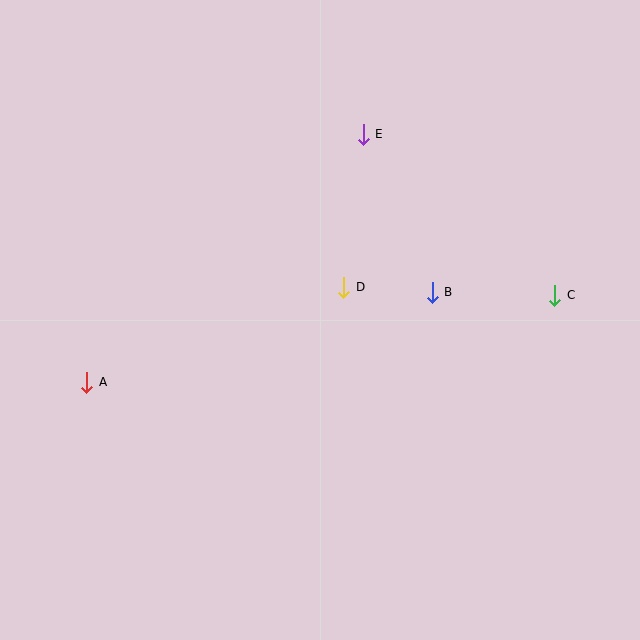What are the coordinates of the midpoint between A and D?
The midpoint between A and D is at (215, 335).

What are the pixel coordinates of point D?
Point D is at (344, 287).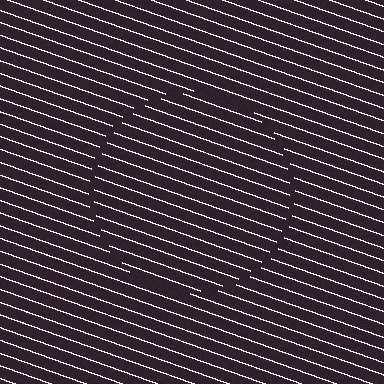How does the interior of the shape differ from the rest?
The interior of the shape contains the same grating, shifted by half a period — the contour is defined by the phase discontinuity where line-ends from the inner and outer gratings abut.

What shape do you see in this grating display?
An illusory circle. The interior of the shape contains the same grating, shifted by half a period — the contour is defined by the phase discontinuity where line-ends from the inner and outer gratings abut.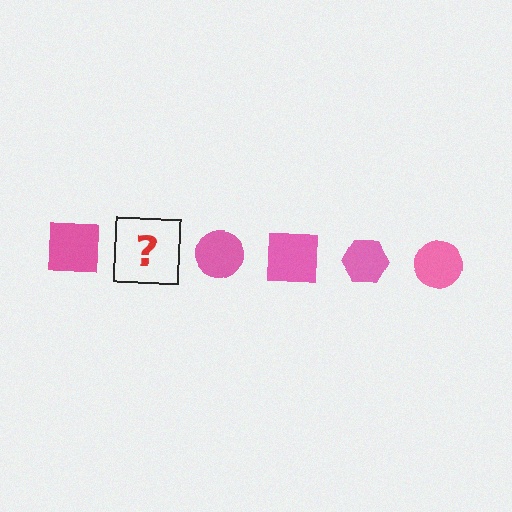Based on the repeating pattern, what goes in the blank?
The blank should be a pink hexagon.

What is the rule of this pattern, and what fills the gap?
The rule is that the pattern cycles through square, hexagon, circle shapes in pink. The gap should be filled with a pink hexagon.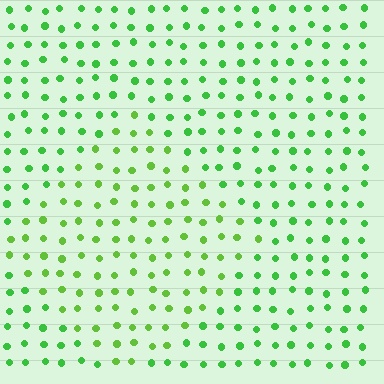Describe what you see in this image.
The image is filled with small green elements in a uniform arrangement. A diamond-shaped region is visible where the elements are tinted to a slightly different hue, forming a subtle color boundary.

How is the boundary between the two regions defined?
The boundary is defined purely by a slight shift in hue (about 21 degrees). Spacing, size, and orientation are identical on both sides.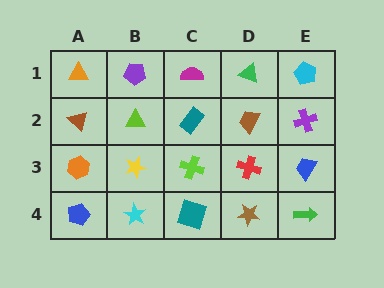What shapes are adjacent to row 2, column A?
An orange triangle (row 1, column A), an orange hexagon (row 3, column A), a lime triangle (row 2, column B).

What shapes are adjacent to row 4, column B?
A yellow star (row 3, column B), a blue pentagon (row 4, column A), a teal square (row 4, column C).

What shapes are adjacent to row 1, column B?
A lime triangle (row 2, column B), an orange triangle (row 1, column A), a magenta semicircle (row 1, column C).